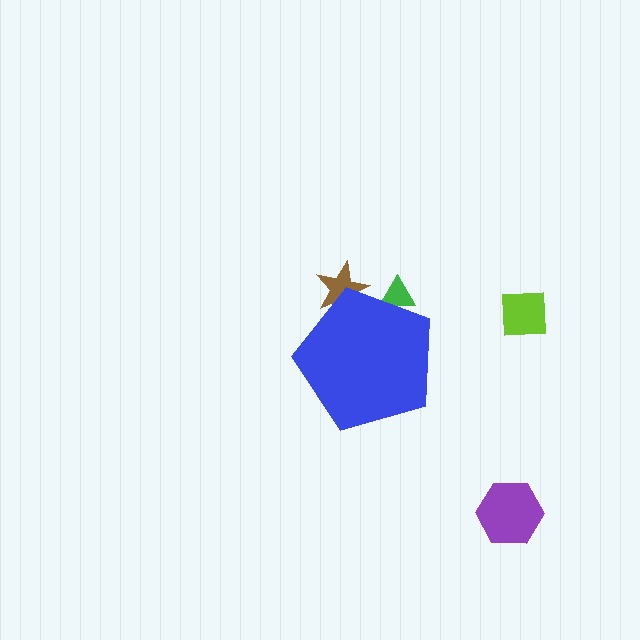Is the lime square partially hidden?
No, the lime square is fully visible.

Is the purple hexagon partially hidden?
No, the purple hexagon is fully visible.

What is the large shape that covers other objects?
A blue pentagon.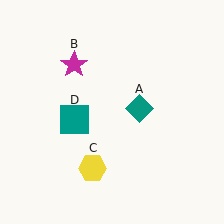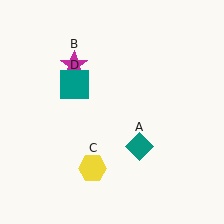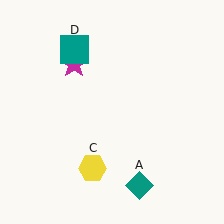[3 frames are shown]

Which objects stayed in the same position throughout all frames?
Magenta star (object B) and yellow hexagon (object C) remained stationary.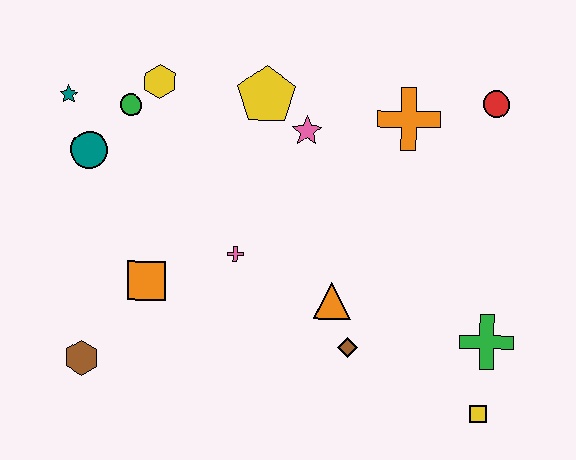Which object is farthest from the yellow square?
The teal star is farthest from the yellow square.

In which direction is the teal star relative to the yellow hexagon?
The teal star is to the left of the yellow hexagon.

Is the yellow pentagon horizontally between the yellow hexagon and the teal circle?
No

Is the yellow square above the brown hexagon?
No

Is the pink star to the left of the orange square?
No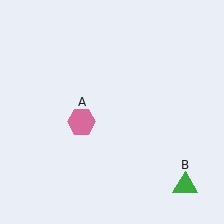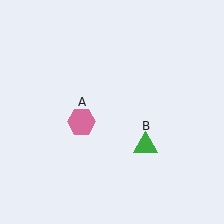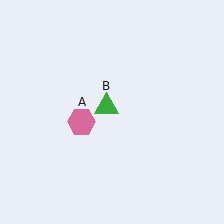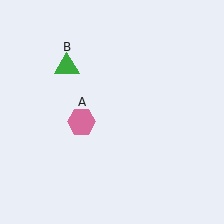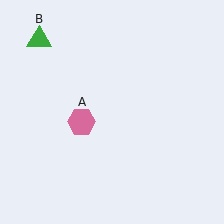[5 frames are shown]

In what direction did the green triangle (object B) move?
The green triangle (object B) moved up and to the left.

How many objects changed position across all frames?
1 object changed position: green triangle (object B).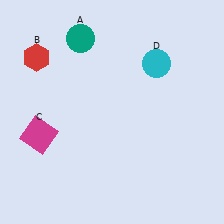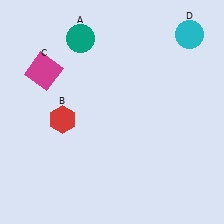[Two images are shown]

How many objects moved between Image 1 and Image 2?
3 objects moved between the two images.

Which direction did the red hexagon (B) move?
The red hexagon (B) moved down.